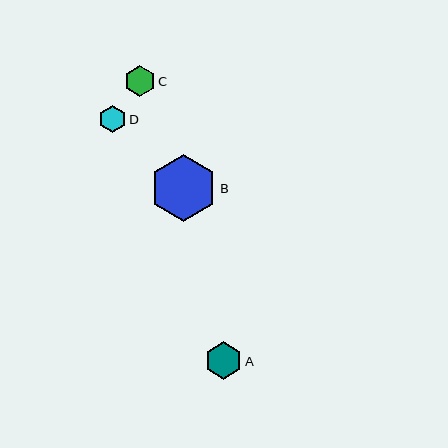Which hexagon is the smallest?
Hexagon D is the smallest with a size of approximately 27 pixels.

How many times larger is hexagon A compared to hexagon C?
Hexagon A is approximately 1.2 times the size of hexagon C.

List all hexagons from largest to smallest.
From largest to smallest: B, A, C, D.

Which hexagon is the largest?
Hexagon B is the largest with a size of approximately 68 pixels.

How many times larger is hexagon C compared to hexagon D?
Hexagon C is approximately 1.2 times the size of hexagon D.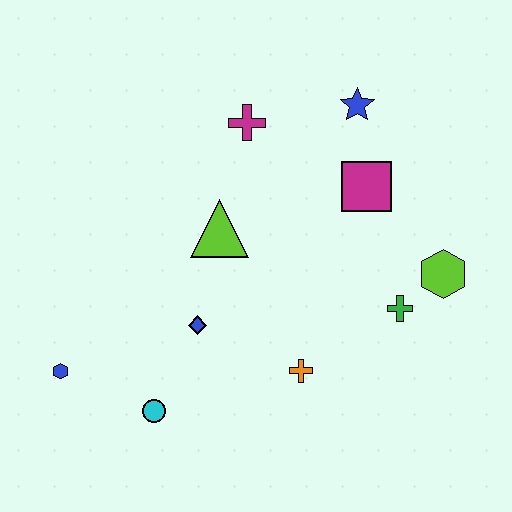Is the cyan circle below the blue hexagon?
Yes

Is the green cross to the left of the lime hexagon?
Yes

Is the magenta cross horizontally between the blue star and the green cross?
No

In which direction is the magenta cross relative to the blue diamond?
The magenta cross is above the blue diamond.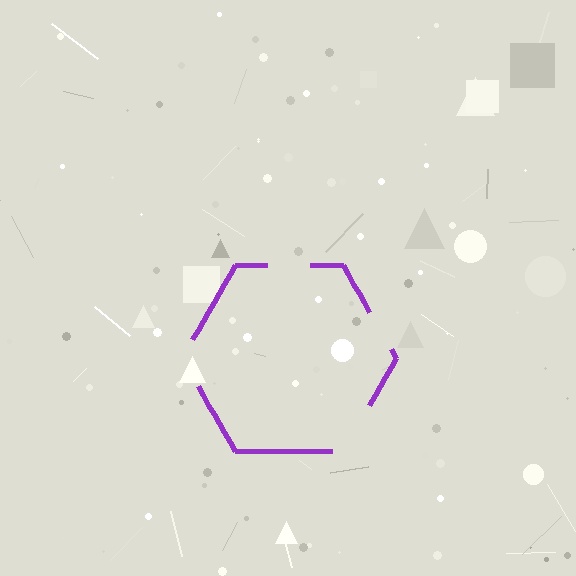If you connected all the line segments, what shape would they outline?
They would outline a hexagon.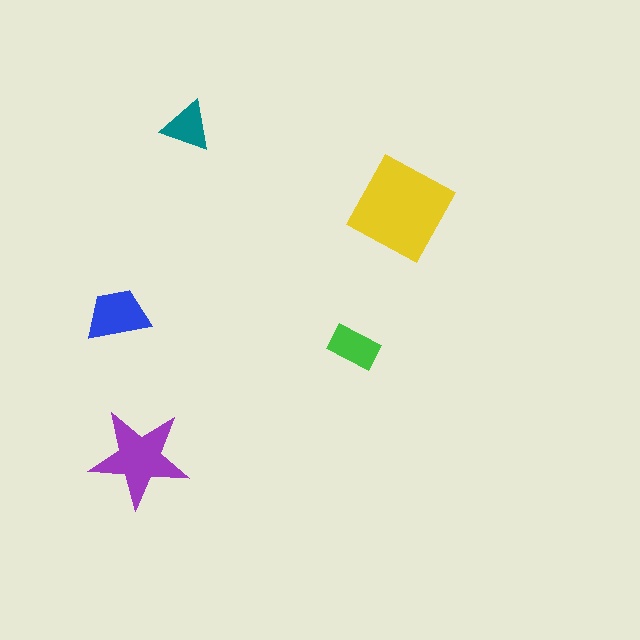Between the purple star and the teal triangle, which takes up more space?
The purple star.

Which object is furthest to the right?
The yellow diamond is rightmost.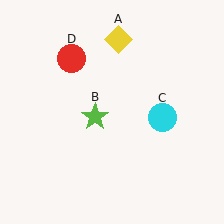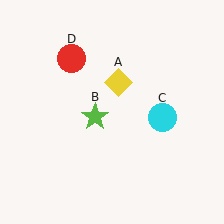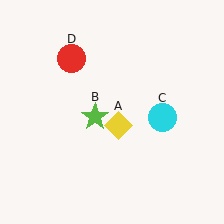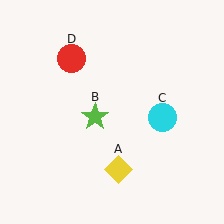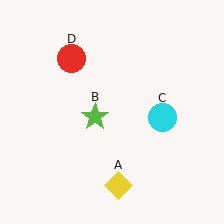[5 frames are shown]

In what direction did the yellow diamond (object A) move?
The yellow diamond (object A) moved down.